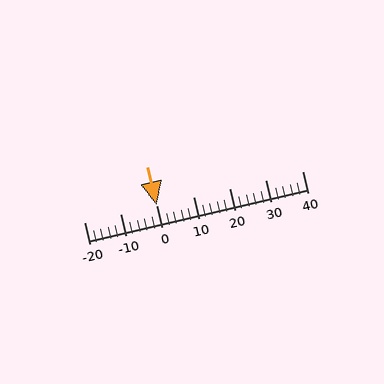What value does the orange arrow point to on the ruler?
The orange arrow points to approximately 0.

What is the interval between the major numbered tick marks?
The major tick marks are spaced 10 units apart.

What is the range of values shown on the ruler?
The ruler shows values from -20 to 40.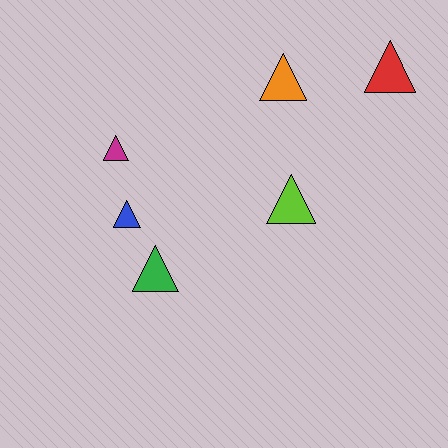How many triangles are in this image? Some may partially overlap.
There are 6 triangles.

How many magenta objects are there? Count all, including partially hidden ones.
There is 1 magenta object.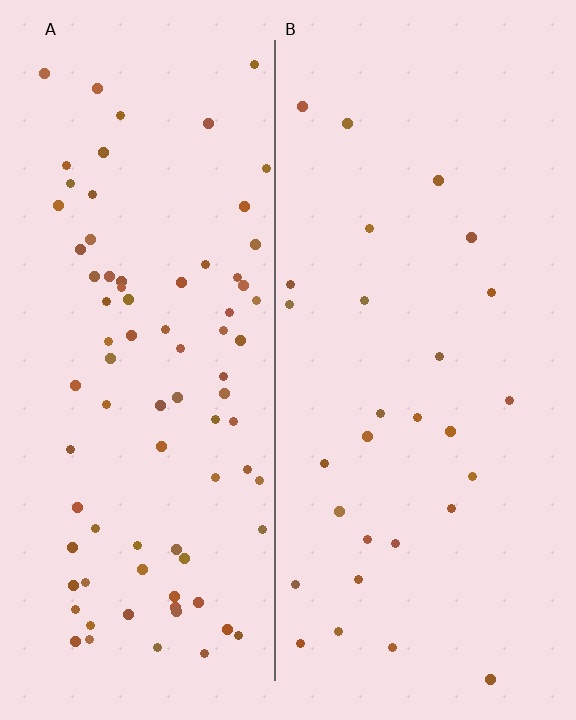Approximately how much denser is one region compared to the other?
Approximately 2.9× — region A over region B.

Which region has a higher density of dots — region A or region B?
A (the left).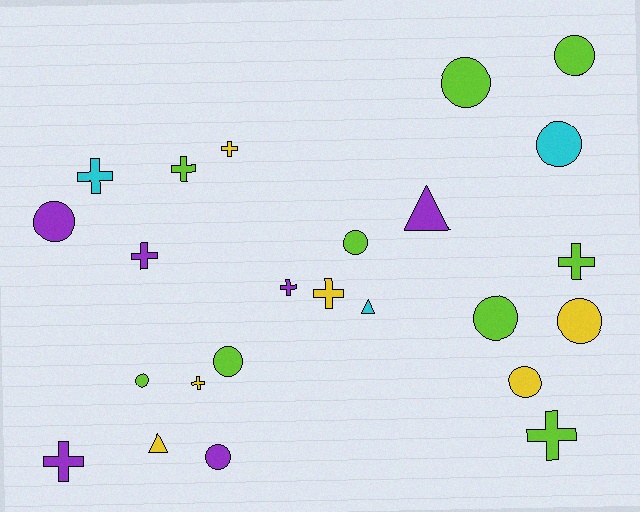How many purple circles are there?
There are 2 purple circles.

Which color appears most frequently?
Lime, with 9 objects.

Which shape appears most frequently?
Circle, with 11 objects.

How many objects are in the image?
There are 24 objects.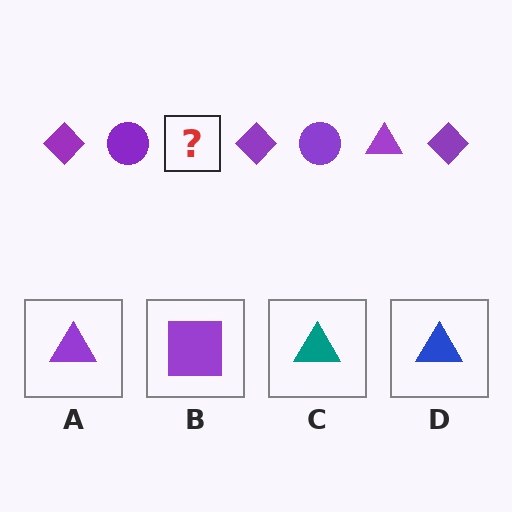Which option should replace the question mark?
Option A.